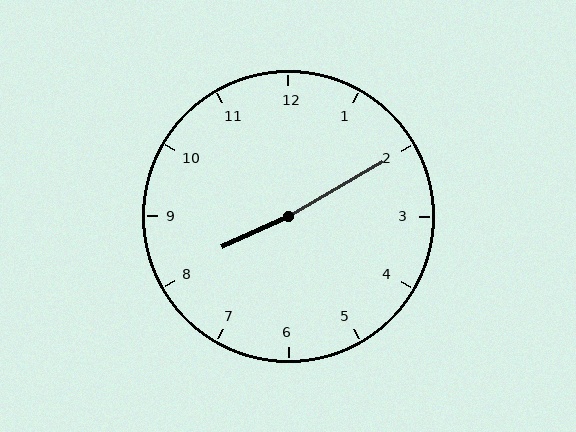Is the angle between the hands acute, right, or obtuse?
It is obtuse.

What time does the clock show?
8:10.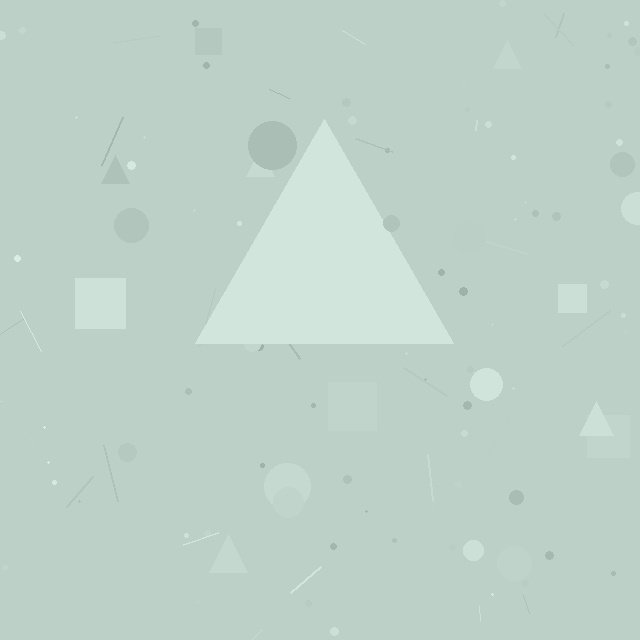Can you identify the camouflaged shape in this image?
The camouflaged shape is a triangle.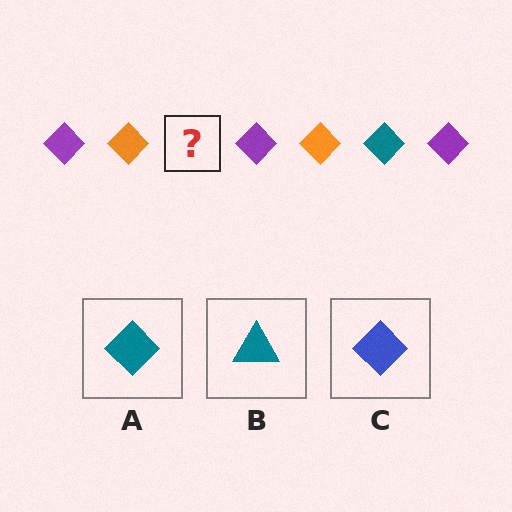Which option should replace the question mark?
Option A.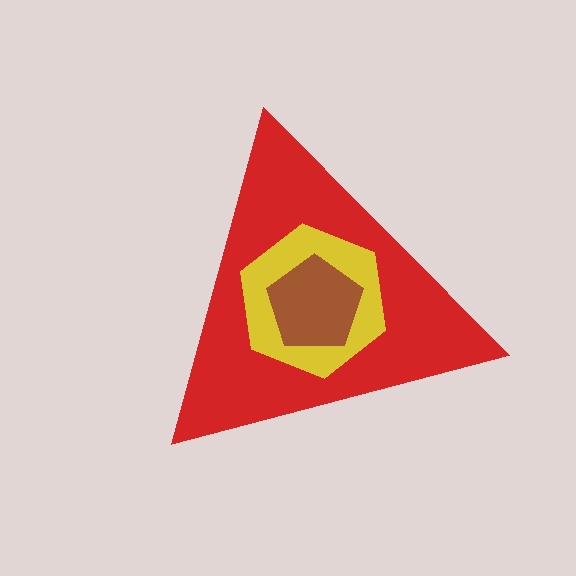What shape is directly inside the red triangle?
The yellow hexagon.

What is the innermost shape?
The brown pentagon.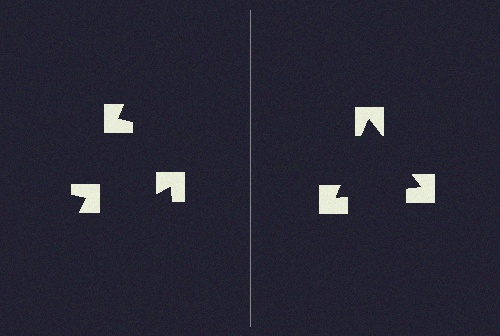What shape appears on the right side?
An illusory triangle.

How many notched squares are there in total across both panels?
6 — 3 on each side.